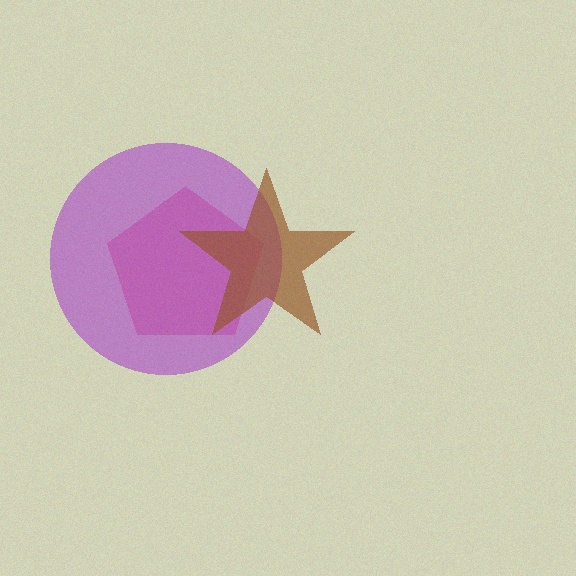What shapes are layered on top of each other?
The layered shapes are: a purple circle, a magenta pentagon, a brown star.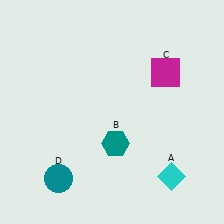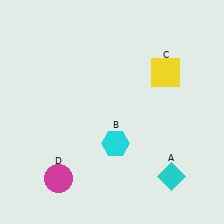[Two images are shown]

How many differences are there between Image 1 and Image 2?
There are 3 differences between the two images.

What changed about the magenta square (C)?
In Image 1, C is magenta. In Image 2, it changed to yellow.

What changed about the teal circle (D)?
In Image 1, D is teal. In Image 2, it changed to magenta.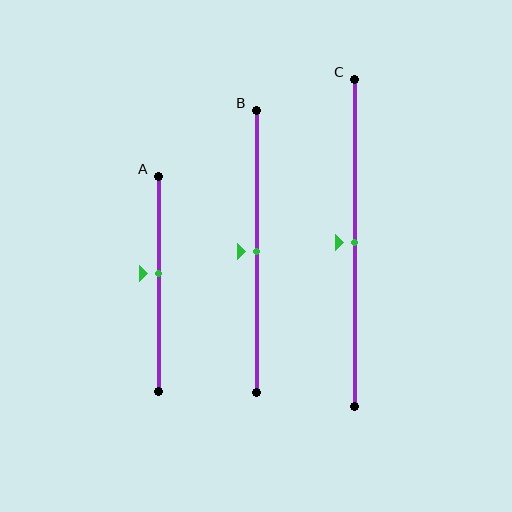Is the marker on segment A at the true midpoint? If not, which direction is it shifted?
No, the marker on segment A is shifted upward by about 5% of the segment length.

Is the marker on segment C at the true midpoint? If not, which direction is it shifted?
Yes, the marker on segment C is at the true midpoint.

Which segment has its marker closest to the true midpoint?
Segment B has its marker closest to the true midpoint.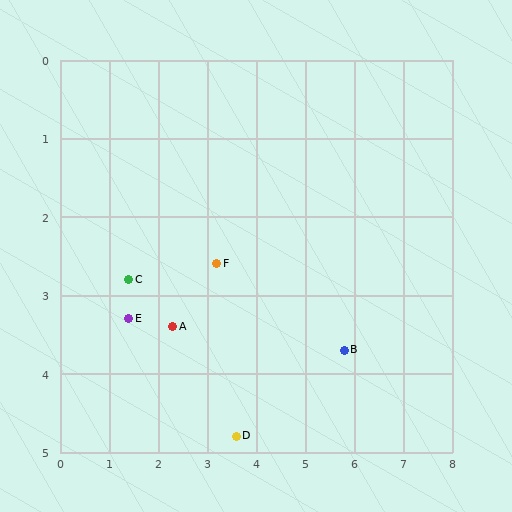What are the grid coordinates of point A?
Point A is at approximately (2.3, 3.4).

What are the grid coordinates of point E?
Point E is at approximately (1.4, 3.3).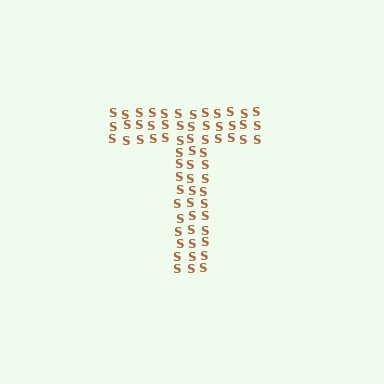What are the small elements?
The small elements are letter S's.